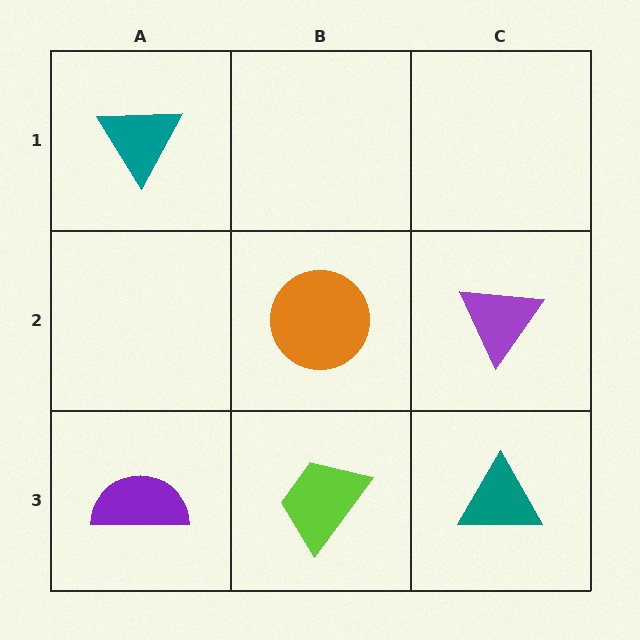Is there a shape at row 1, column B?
No, that cell is empty.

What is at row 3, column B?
A lime trapezoid.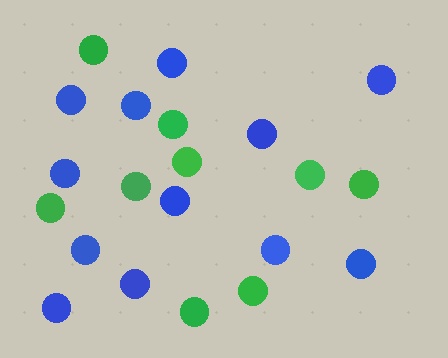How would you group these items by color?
There are 2 groups: one group of green circles (9) and one group of blue circles (12).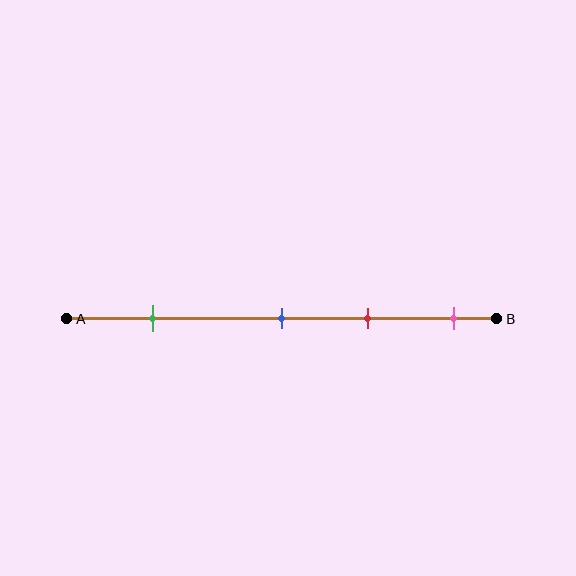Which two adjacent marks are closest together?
The blue and red marks are the closest adjacent pair.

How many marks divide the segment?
There are 4 marks dividing the segment.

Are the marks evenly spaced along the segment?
No, the marks are not evenly spaced.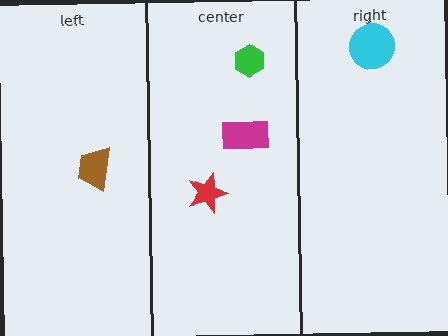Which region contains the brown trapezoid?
The left region.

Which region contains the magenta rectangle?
The center region.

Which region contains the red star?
The center region.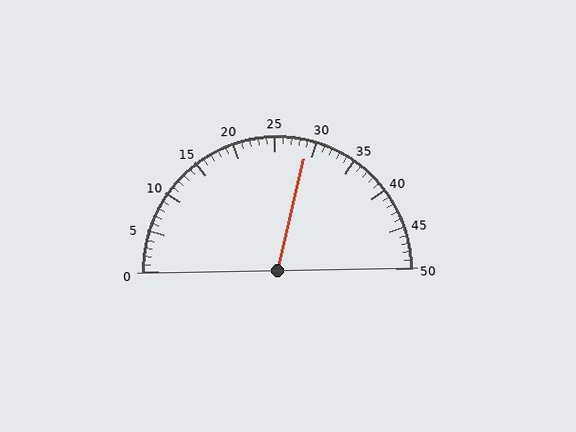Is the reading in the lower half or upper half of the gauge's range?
The reading is in the upper half of the range (0 to 50).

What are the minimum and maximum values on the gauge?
The gauge ranges from 0 to 50.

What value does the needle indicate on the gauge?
The needle indicates approximately 29.